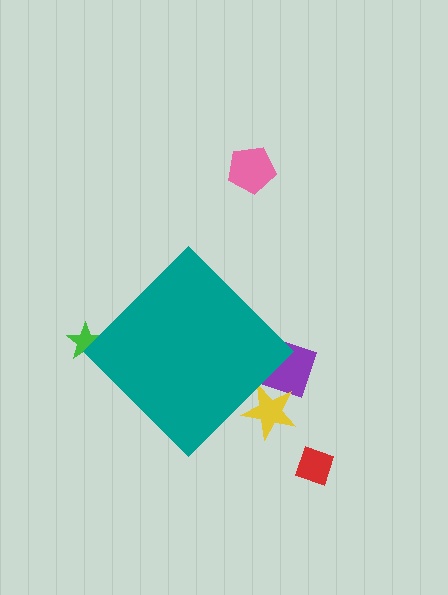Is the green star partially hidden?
Yes, the green star is partially hidden behind the teal diamond.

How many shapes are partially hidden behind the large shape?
3 shapes are partially hidden.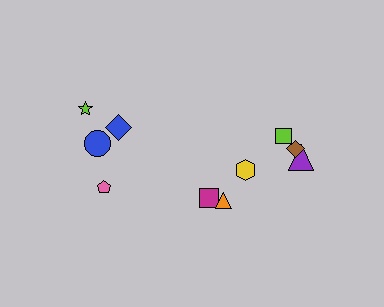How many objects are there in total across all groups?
There are 10 objects.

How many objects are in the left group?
There are 4 objects.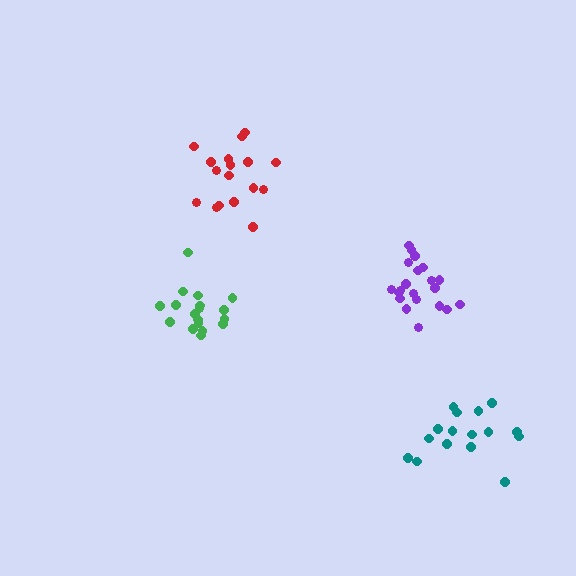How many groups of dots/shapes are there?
There are 4 groups.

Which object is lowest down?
The teal cluster is bottommost.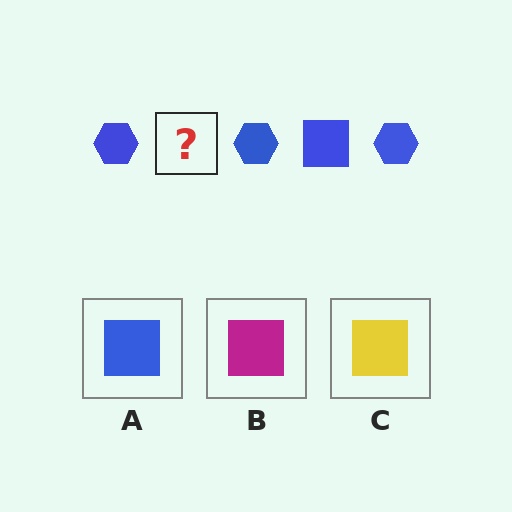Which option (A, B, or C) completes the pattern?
A.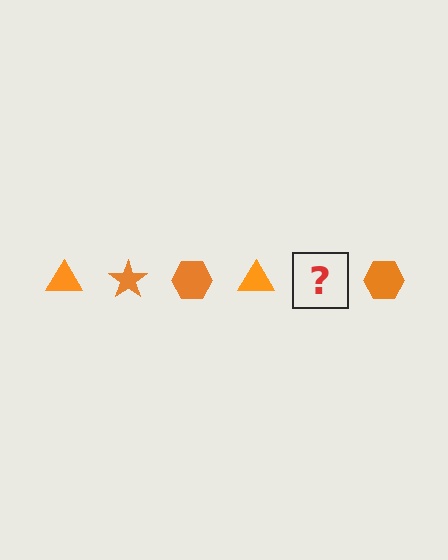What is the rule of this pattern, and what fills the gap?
The rule is that the pattern cycles through triangle, star, hexagon shapes in orange. The gap should be filled with an orange star.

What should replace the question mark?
The question mark should be replaced with an orange star.